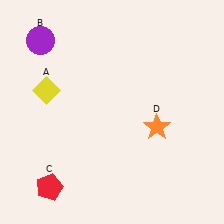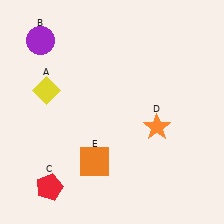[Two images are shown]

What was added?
An orange square (E) was added in Image 2.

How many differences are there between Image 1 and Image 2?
There is 1 difference between the two images.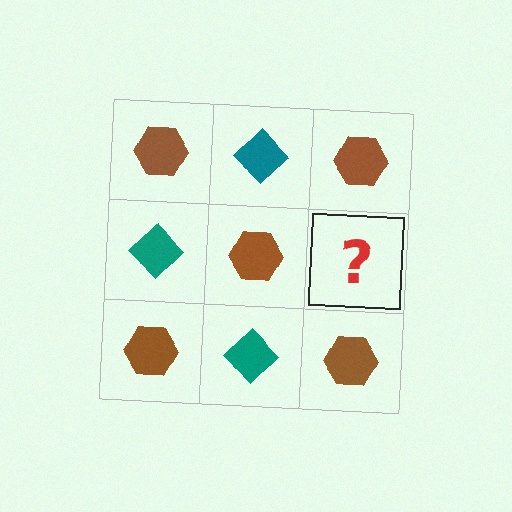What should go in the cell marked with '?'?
The missing cell should contain a teal diamond.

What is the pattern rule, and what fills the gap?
The rule is that it alternates brown hexagon and teal diamond in a checkerboard pattern. The gap should be filled with a teal diamond.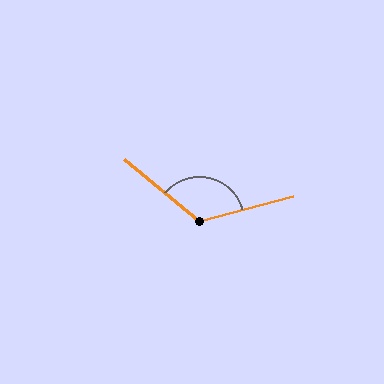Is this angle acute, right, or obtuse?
It is obtuse.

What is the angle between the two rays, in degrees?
Approximately 126 degrees.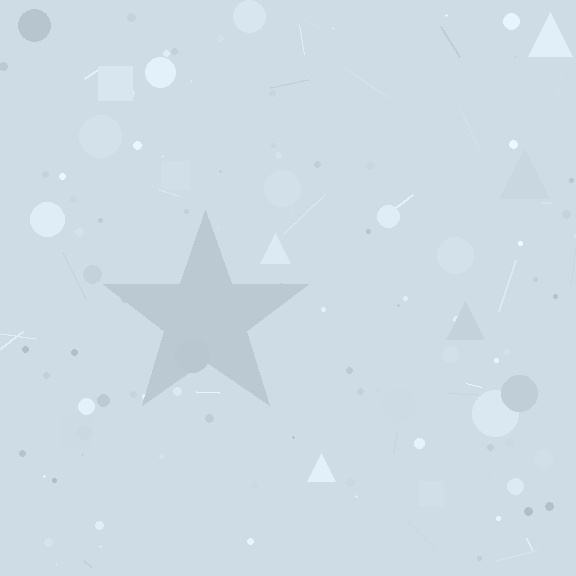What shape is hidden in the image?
A star is hidden in the image.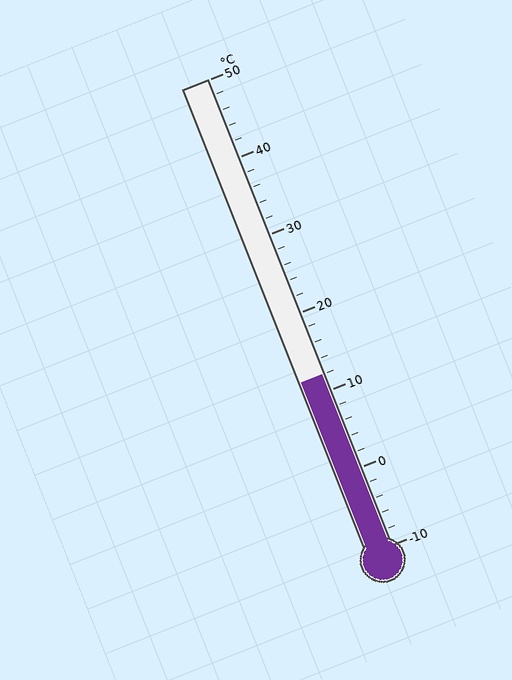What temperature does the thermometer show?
The thermometer shows approximately 12°C.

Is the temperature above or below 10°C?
The temperature is above 10°C.